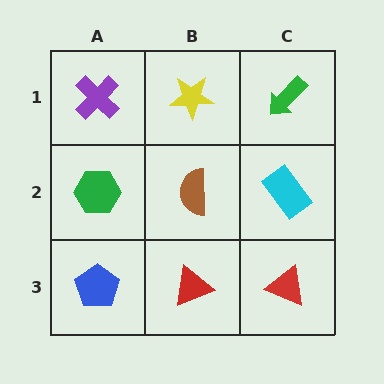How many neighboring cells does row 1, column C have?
2.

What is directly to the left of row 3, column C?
A red triangle.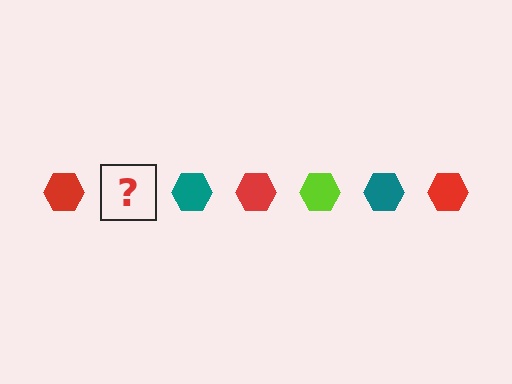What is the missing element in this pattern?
The missing element is a lime hexagon.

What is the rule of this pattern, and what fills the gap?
The rule is that the pattern cycles through red, lime, teal hexagons. The gap should be filled with a lime hexagon.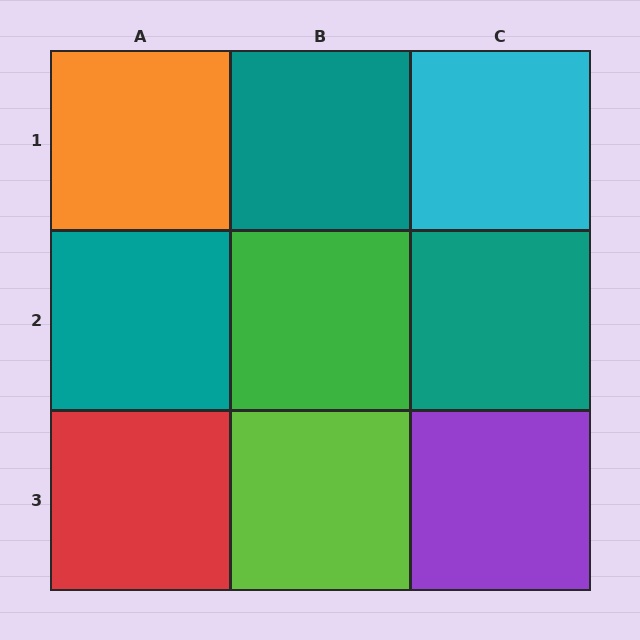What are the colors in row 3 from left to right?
Red, lime, purple.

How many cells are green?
1 cell is green.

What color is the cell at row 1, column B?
Teal.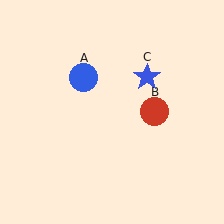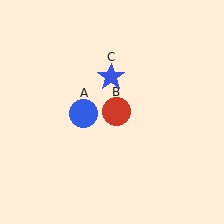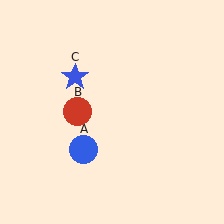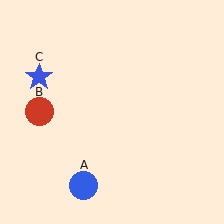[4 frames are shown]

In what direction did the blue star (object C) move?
The blue star (object C) moved left.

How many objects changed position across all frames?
3 objects changed position: blue circle (object A), red circle (object B), blue star (object C).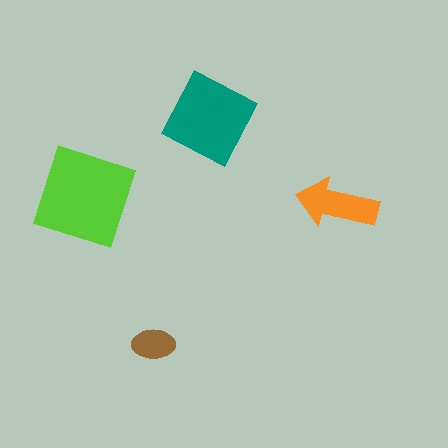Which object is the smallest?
The brown ellipse.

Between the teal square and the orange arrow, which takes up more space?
The teal square.